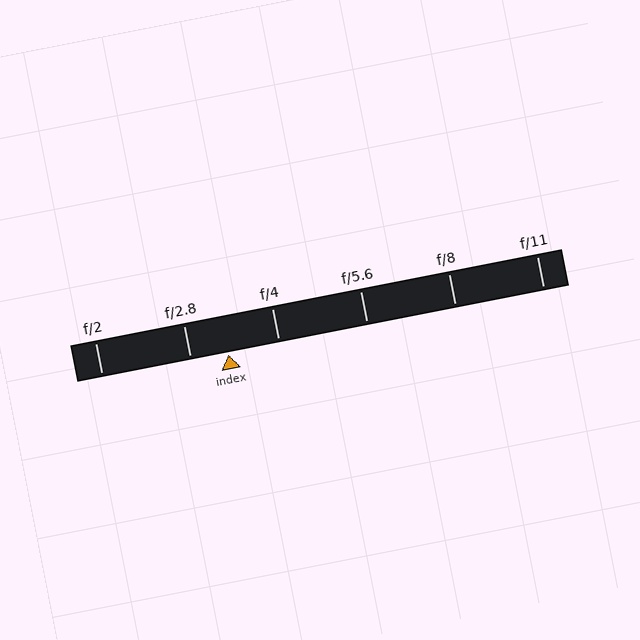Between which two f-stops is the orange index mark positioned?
The index mark is between f/2.8 and f/4.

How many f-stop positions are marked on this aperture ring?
There are 6 f-stop positions marked.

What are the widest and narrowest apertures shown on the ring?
The widest aperture shown is f/2 and the narrowest is f/11.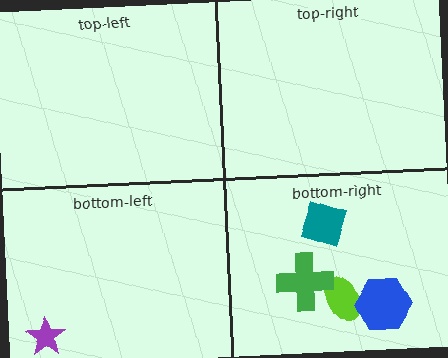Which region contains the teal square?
The bottom-right region.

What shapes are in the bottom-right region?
The lime ellipse, the teal square, the green cross, the blue hexagon.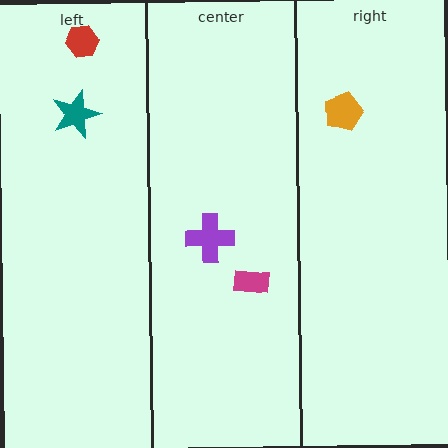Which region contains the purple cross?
The center region.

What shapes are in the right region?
The orange pentagon.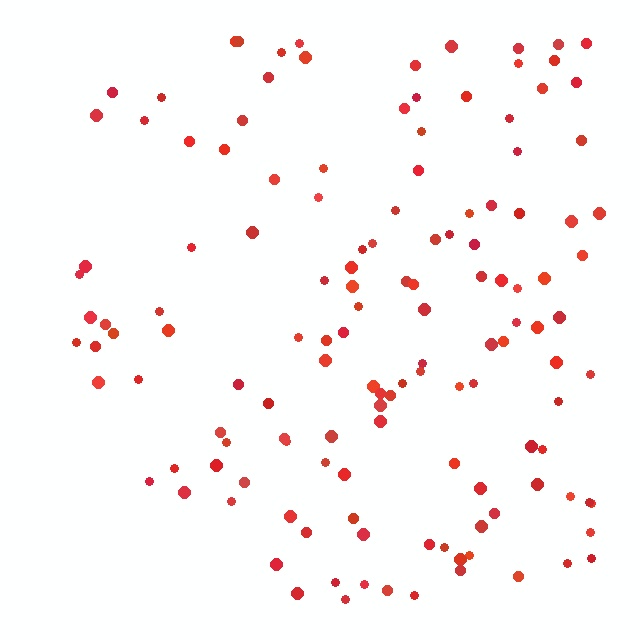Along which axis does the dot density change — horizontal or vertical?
Horizontal.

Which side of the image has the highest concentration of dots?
The right.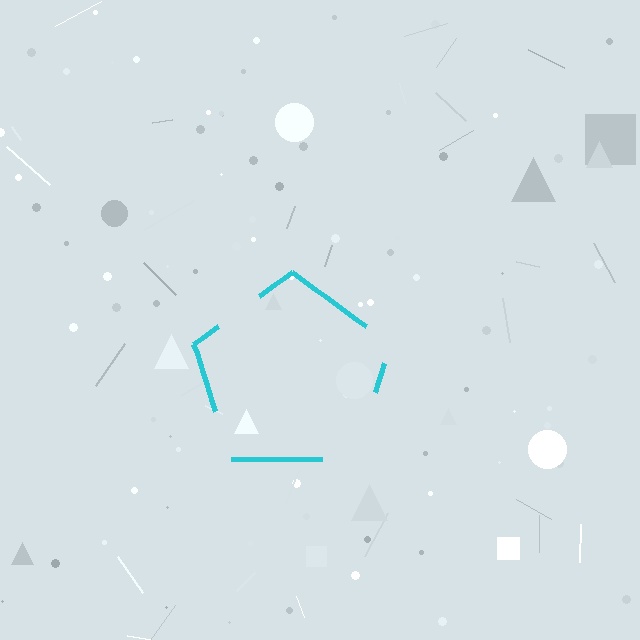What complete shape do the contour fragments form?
The contour fragments form a pentagon.